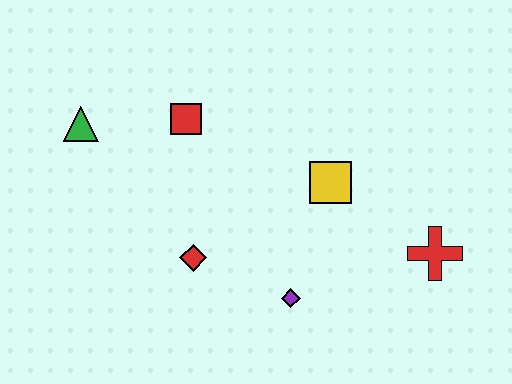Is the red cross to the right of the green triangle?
Yes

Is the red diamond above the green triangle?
No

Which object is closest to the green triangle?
The red square is closest to the green triangle.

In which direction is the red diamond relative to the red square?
The red diamond is below the red square.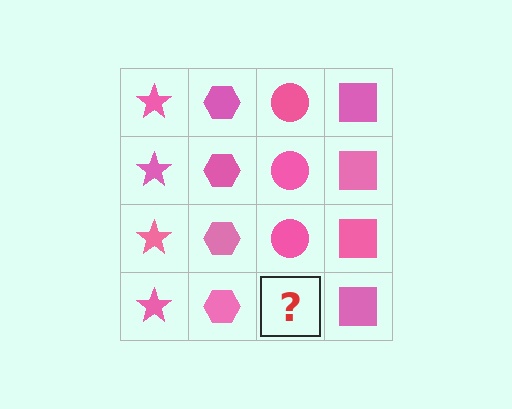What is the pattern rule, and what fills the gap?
The rule is that each column has a consistent shape. The gap should be filled with a pink circle.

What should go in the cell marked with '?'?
The missing cell should contain a pink circle.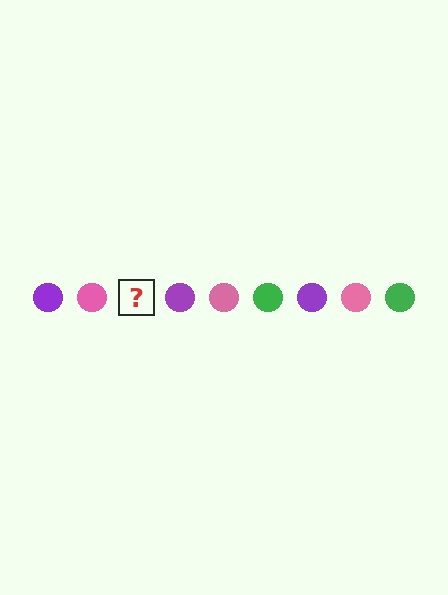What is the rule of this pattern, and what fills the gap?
The rule is that the pattern cycles through purple, pink, green circles. The gap should be filled with a green circle.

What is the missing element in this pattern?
The missing element is a green circle.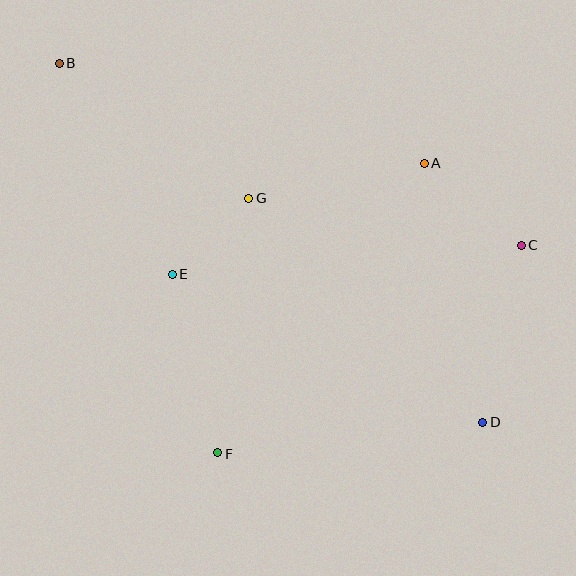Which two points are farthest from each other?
Points B and D are farthest from each other.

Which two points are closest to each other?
Points E and G are closest to each other.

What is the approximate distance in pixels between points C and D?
The distance between C and D is approximately 180 pixels.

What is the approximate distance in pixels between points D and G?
The distance between D and G is approximately 324 pixels.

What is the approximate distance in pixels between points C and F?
The distance between C and F is approximately 368 pixels.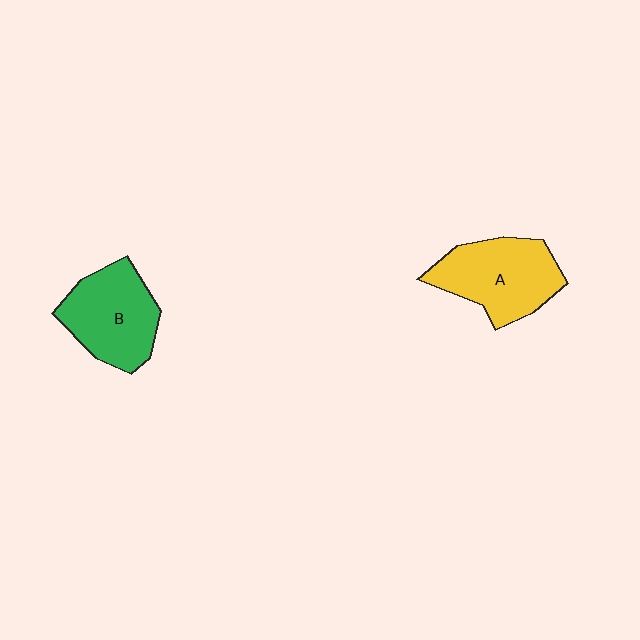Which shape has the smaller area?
Shape B (green).